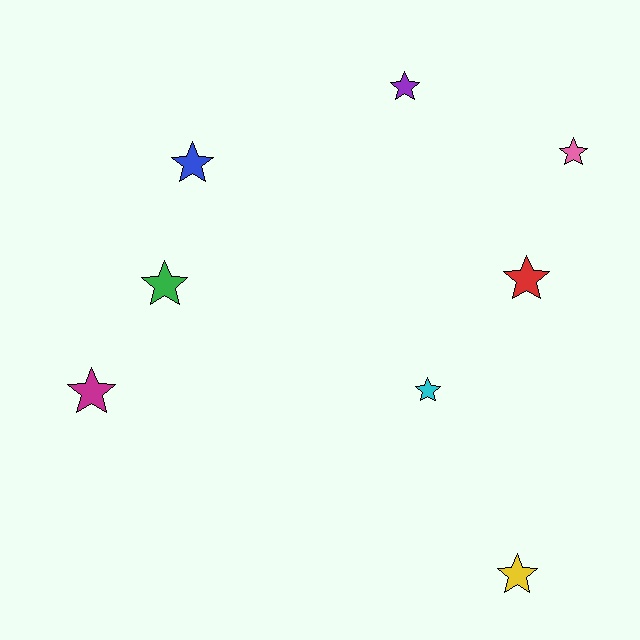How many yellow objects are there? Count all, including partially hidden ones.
There is 1 yellow object.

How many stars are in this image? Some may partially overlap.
There are 8 stars.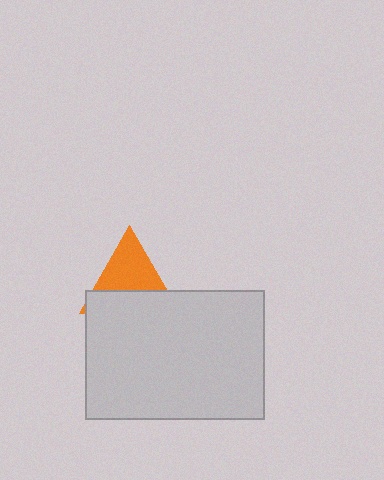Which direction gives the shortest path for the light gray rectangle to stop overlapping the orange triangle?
Moving down gives the shortest separation.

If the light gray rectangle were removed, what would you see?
You would see the complete orange triangle.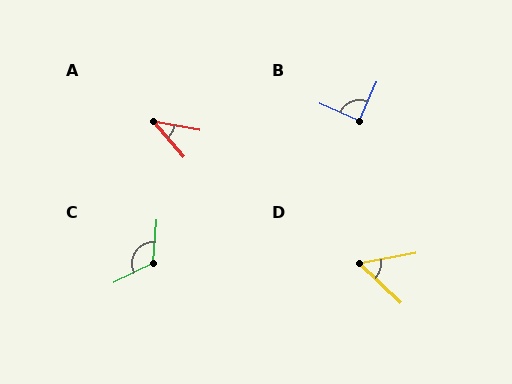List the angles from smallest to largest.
A (39°), D (54°), B (90°), C (122°).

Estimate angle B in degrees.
Approximately 90 degrees.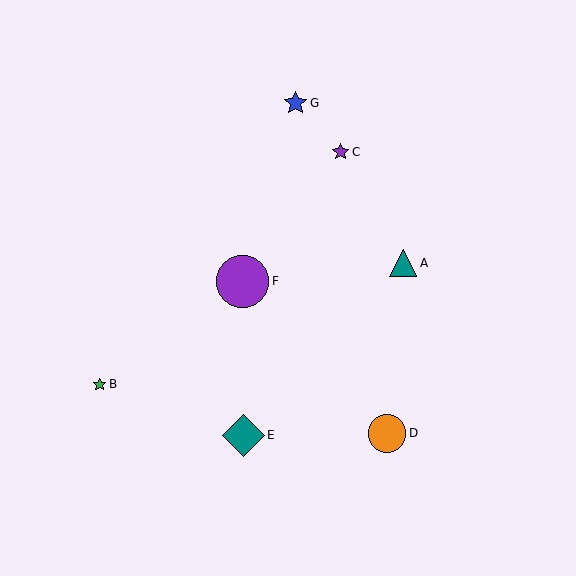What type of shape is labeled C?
Shape C is a purple star.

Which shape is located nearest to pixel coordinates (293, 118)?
The blue star (labeled G) at (295, 103) is nearest to that location.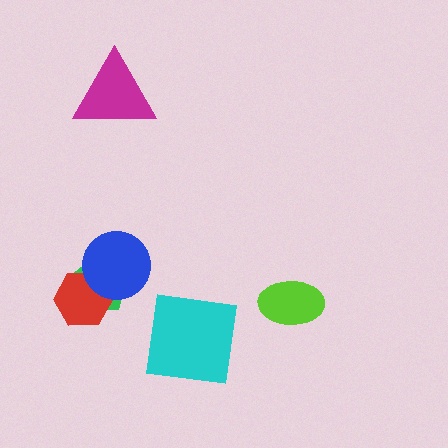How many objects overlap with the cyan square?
0 objects overlap with the cyan square.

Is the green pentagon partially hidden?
Yes, it is partially covered by another shape.